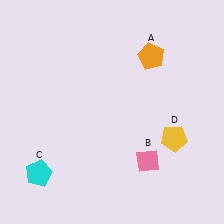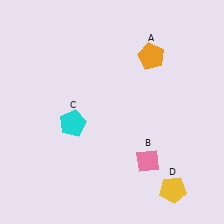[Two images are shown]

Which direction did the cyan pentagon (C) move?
The cyan pentagon (C) moved up.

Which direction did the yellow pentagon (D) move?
The yellow pentagon (D) moved down.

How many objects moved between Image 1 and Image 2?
2 objects moved between the two images.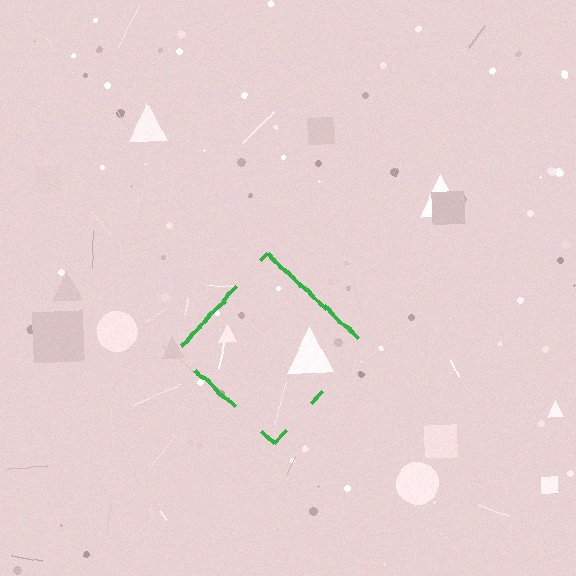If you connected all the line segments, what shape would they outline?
They would outline a diamond.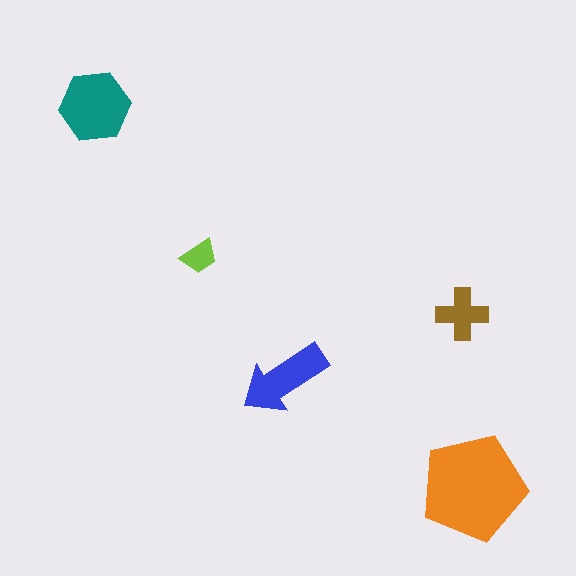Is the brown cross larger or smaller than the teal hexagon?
Smaller.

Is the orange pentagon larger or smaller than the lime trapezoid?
Larger.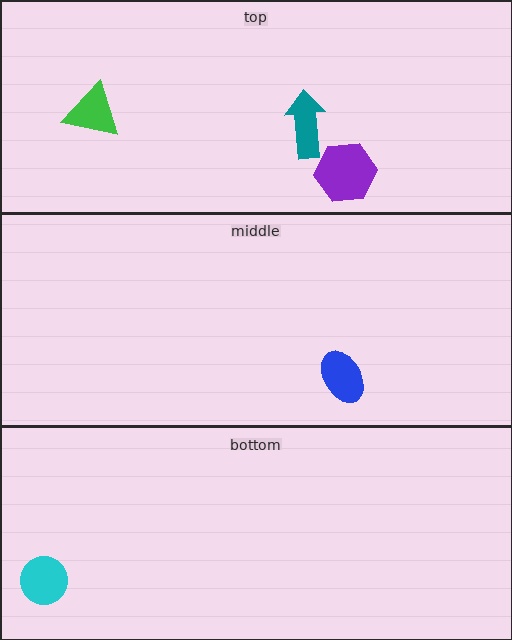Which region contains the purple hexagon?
The top region.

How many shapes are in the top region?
3.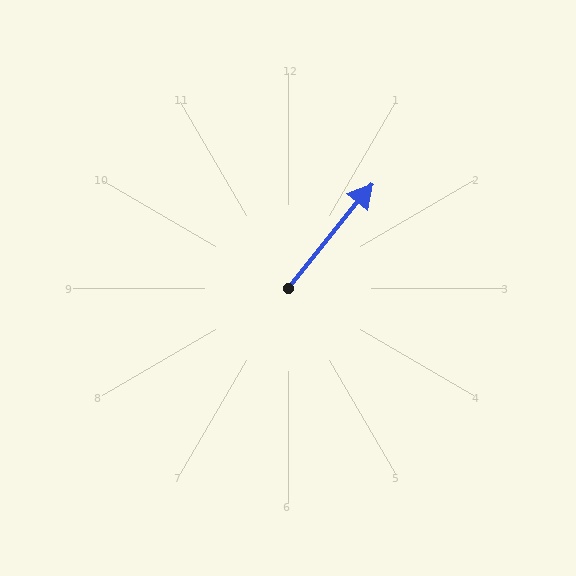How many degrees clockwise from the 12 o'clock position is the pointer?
Approximately 39 degrees.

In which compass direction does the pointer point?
Northeast.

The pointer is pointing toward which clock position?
Roughly 1 o'clock.